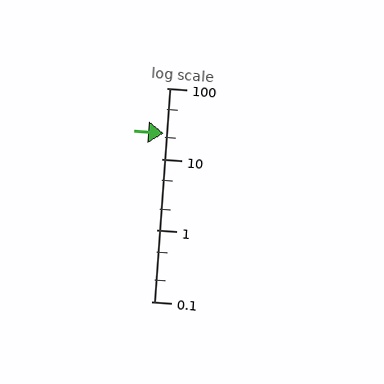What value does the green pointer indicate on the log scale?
The pointer indicates approximately 23.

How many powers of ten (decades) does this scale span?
The scale spans 3 decades, from 0.1 to 100.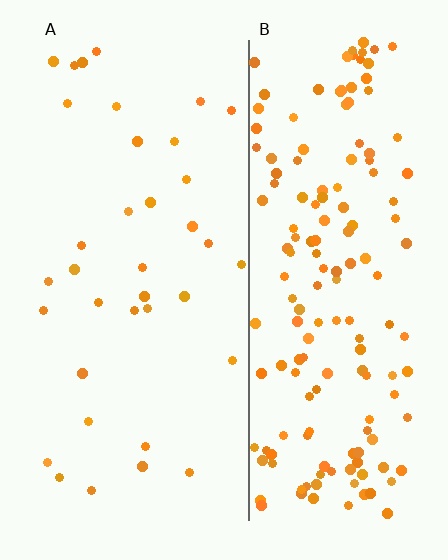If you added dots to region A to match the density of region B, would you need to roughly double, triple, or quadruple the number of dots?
Approximately quadruple.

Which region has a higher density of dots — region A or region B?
B (the right).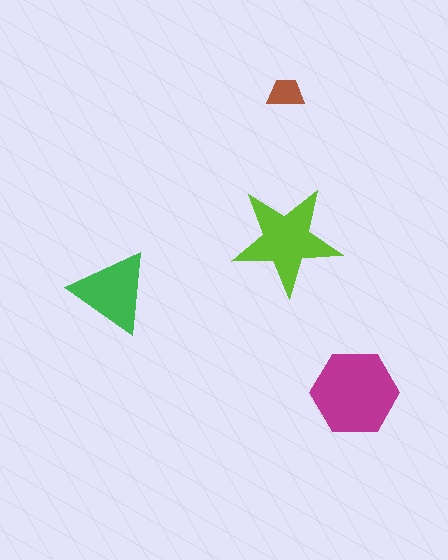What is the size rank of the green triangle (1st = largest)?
3rd.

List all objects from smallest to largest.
The brown trapezoid, the green triangle, the lime star, the magenta hexagon.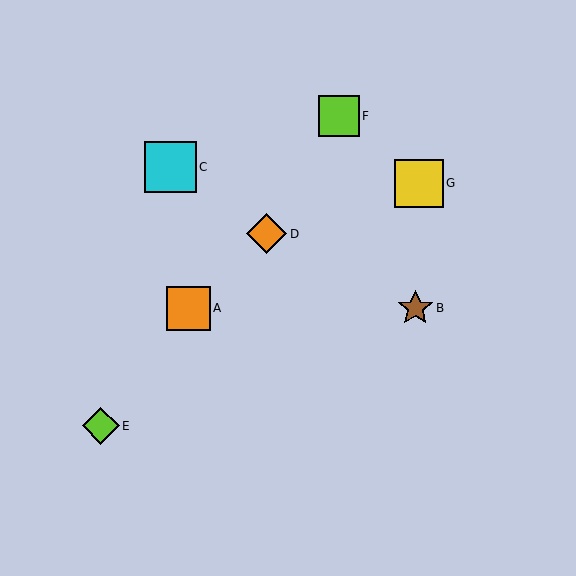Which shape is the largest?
The cyan square (labeled C) is the largest.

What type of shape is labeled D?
Shape D is an orange diamond.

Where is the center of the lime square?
The center of the lime square is at (339, 116).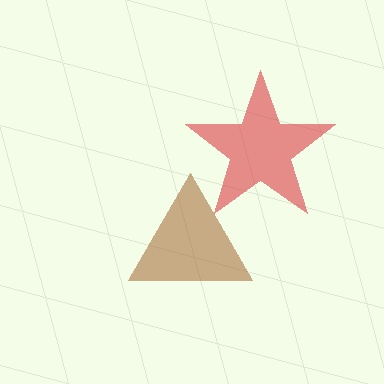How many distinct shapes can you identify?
There are 2 distinct shapes: a brown triangle, a red star.